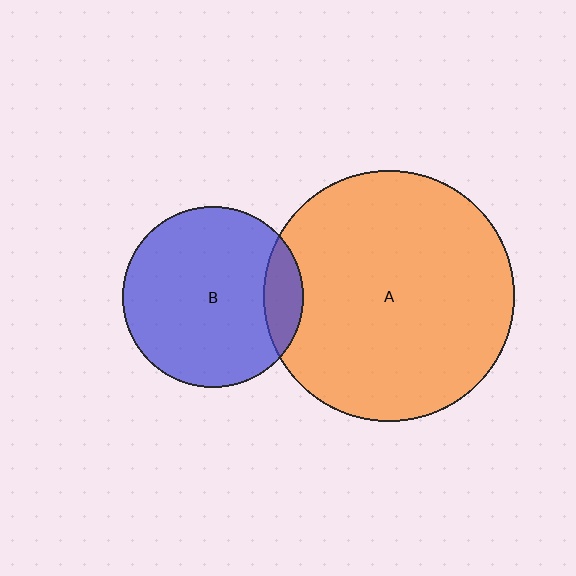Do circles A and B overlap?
Yes.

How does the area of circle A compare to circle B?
Approximately 1.9 times.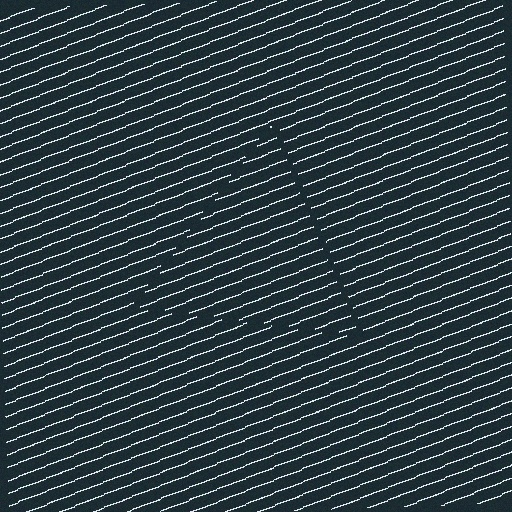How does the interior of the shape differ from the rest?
The interior of the shape contains the same grating, shifted by half a period — the contour is defined by the phase discontinuity where line-ends from the inner and outer gratings abut.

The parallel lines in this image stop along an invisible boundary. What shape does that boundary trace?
An illusory triangle. The interior of the shape contains the same grating, shifted by half a period — the contour is defined by the phase discontinuity where line-ends from the inner and outer gratings abut.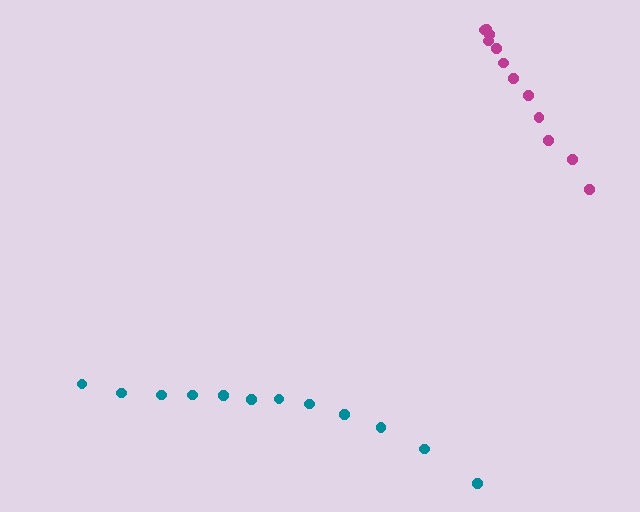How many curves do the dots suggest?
There are 2 distinct paths.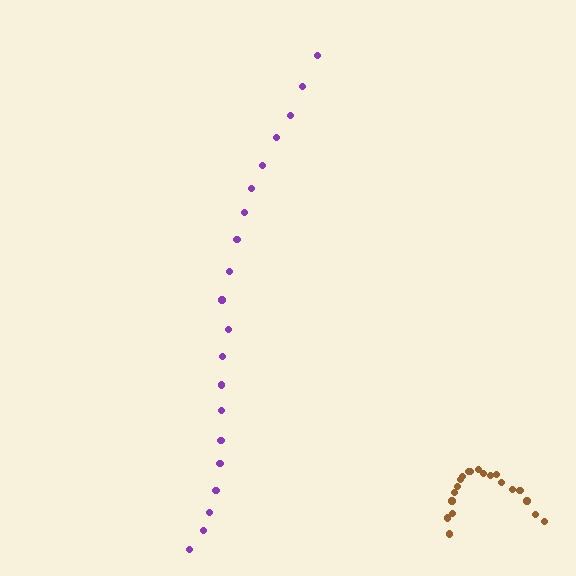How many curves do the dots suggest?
There are 2 distinct paths.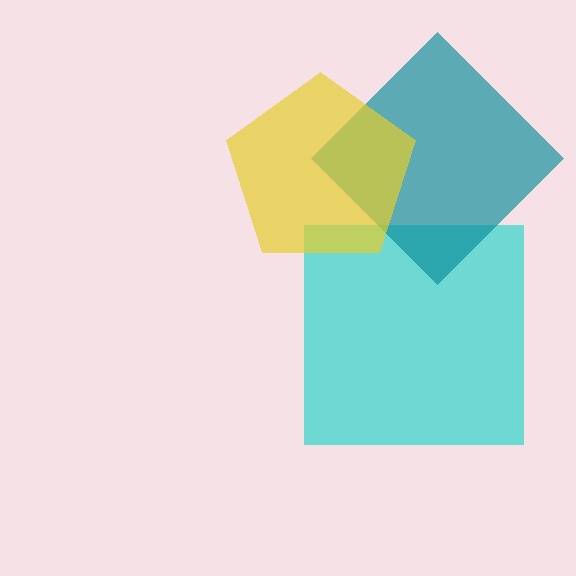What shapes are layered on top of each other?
The layered shapes are: a cyan square, a teal diamond, a yellow pentagon.